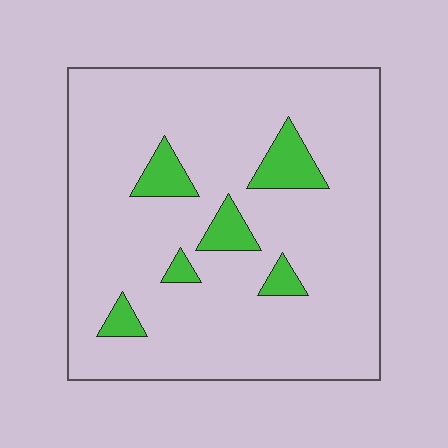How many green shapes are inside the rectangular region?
6.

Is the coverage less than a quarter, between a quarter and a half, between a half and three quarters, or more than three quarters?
Less than a quarter.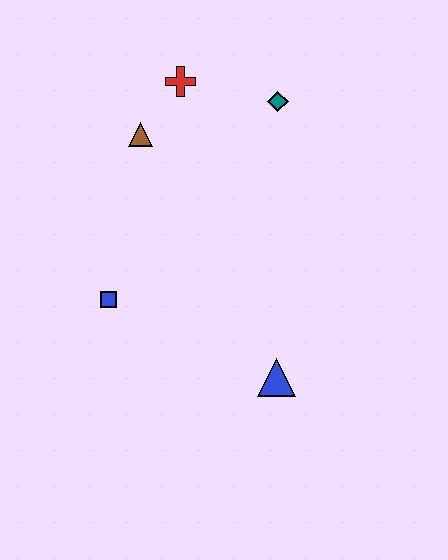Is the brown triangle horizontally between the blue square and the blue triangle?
Yes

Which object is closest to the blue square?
The brown triangle is closest to the blue square.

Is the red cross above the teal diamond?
Yes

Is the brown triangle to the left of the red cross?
Yes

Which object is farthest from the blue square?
The teal diamond is farthest from the blue square.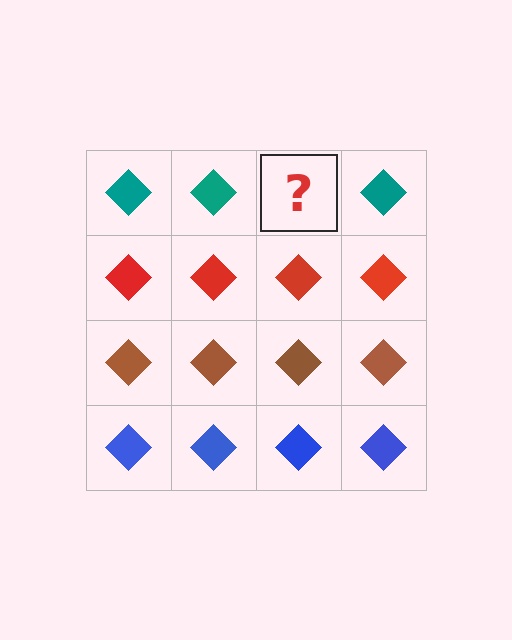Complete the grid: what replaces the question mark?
The question mark should be replaced with a teal diamond.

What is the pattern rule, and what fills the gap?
The rule is that each row has a consistent color. The gap should be filled with a teal diamond.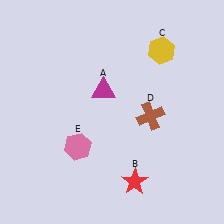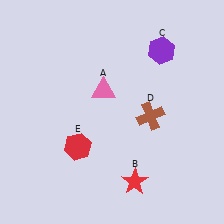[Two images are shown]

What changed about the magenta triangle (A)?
In Image 1, A is magenta. In Image 2, it changed to pink.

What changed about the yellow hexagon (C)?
In Image 1, C is yellow. In Image 2, it changed to purple.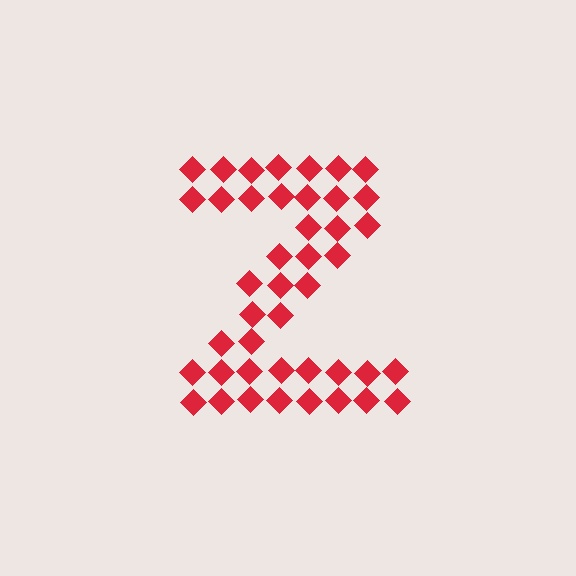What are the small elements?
The small elements are diamonds.